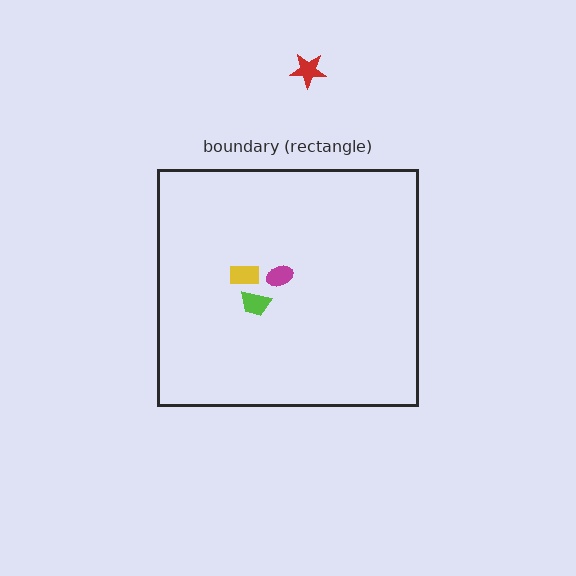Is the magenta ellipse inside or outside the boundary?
Inside.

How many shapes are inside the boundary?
3 inside, 1 outside.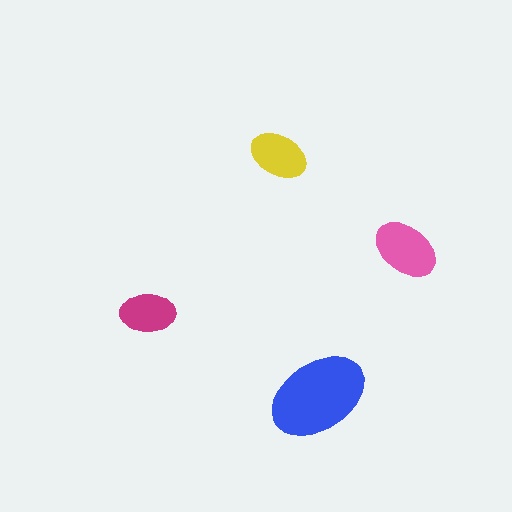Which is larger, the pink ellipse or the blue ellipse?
The blue one.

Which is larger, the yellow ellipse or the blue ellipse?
The blue one.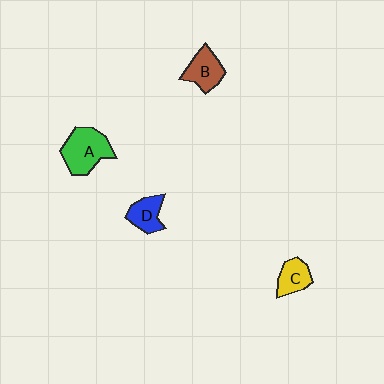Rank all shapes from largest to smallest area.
From largest to smallest: A (green), B (brown), D (blue), C (yellow).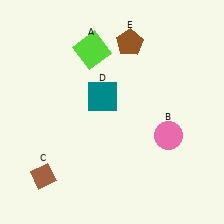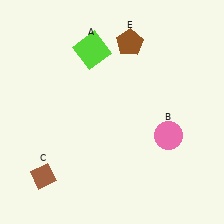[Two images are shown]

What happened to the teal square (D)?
The teal square (D) was removed in Image 2. It was in the top-left area of Image 1.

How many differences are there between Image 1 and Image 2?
There is 1 difference between the two images.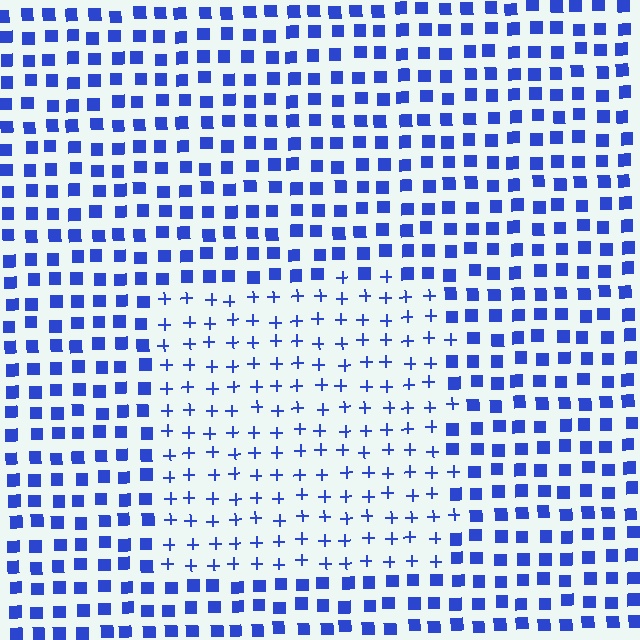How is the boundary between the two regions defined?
The boundary is defined by a change in element shape: plus signs inside vs. squares outside. All elements share the same color and spacing.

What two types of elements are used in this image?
The image uses plus signs inside the rectangle region and squares outside it.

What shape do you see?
I see a rectangle.